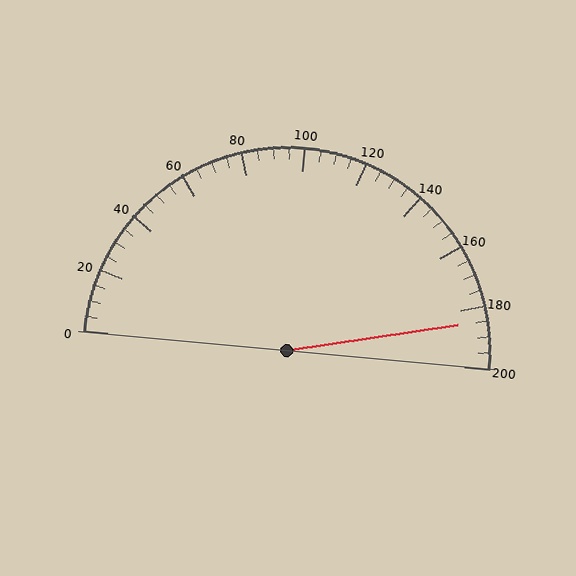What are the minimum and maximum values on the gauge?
The gauge ranges from 0 to 200.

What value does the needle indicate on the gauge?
The needle indicates approximately 185.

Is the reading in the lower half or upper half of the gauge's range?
The reading is in the upper half of the range (0 to 200).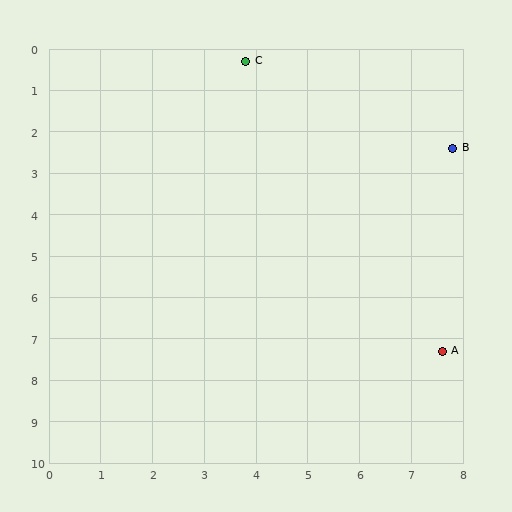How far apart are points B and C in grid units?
Points B and C are about 4.5 grid units apart.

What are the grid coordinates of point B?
Point B is at approximately (7.8, 2.4).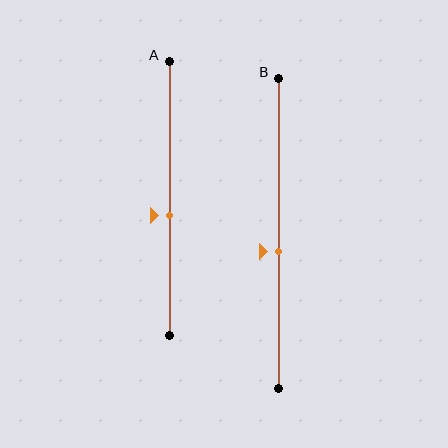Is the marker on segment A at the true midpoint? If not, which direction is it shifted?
No, the marker on segment A is shifted downward by about 6% of the segment length.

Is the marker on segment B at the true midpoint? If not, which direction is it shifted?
No, the marker on segment B is shifted downward by about 6% of the segment length.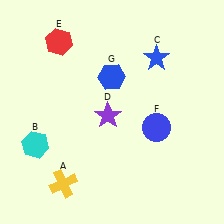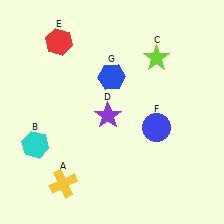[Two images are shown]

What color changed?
The star (C) changed from blue in Image 1 to lime in Image 2.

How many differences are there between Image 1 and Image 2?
There is 1 difference between the two images.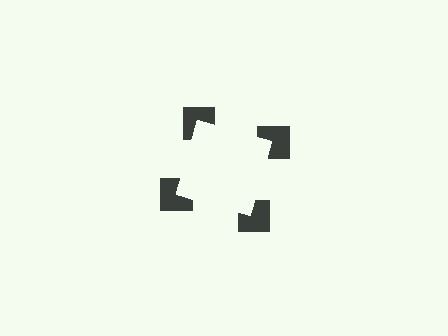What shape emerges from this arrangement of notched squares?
An illusory square — its edges are inferred from the aligned wedge cuts in the notched squares, not physically drawn.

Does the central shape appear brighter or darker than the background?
It typically appears slightly brighter than the background, even though no actual brightness change is drawn.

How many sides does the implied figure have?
4 sides.